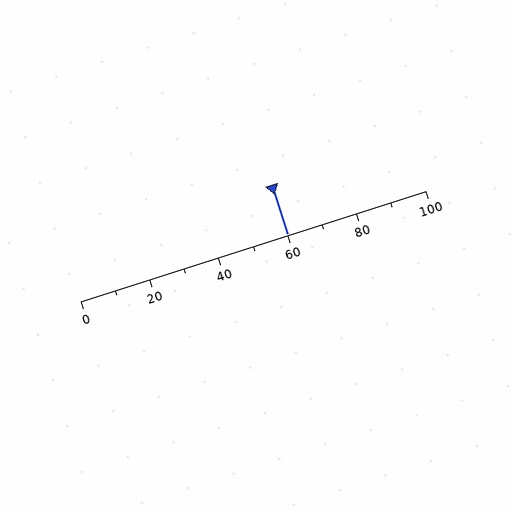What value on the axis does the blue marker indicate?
The marker indicates approximately 60.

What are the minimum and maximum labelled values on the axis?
The axis runs from 0 to 100.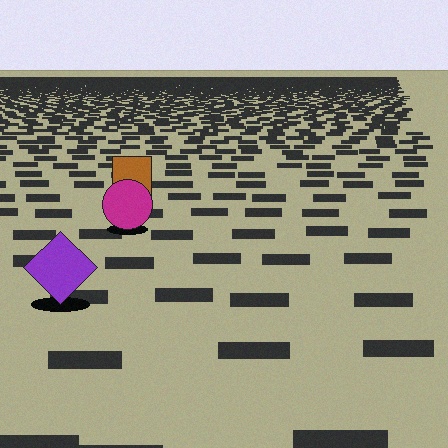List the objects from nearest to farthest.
From nearest to farthest: the purple diamond, the magenta circle, the brown square.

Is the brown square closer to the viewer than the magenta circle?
No. The magenta circle is closer — you can tell from the texture gradient: the ground texture is coarser near it.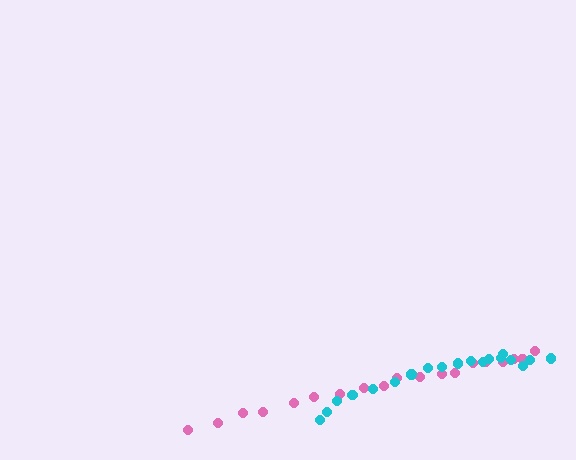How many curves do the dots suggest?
There are 2 distinct paths.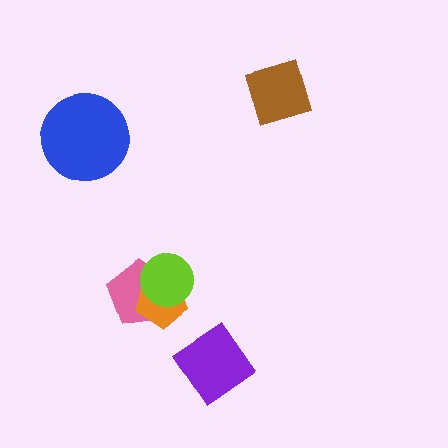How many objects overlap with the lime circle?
2 objects overlap with the lime circle.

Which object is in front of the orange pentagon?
The lime circle is in front of the orange pentagon.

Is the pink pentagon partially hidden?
Yes, it is partially covered by another shape.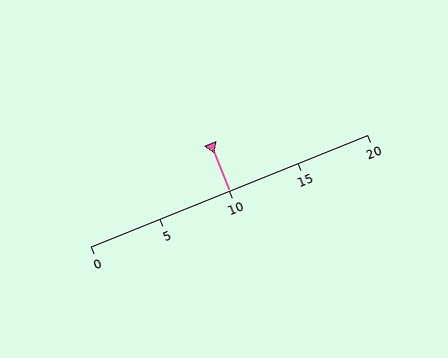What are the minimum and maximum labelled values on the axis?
The axis runs from 0 to 20.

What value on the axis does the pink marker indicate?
The marker indicates approximately 10.